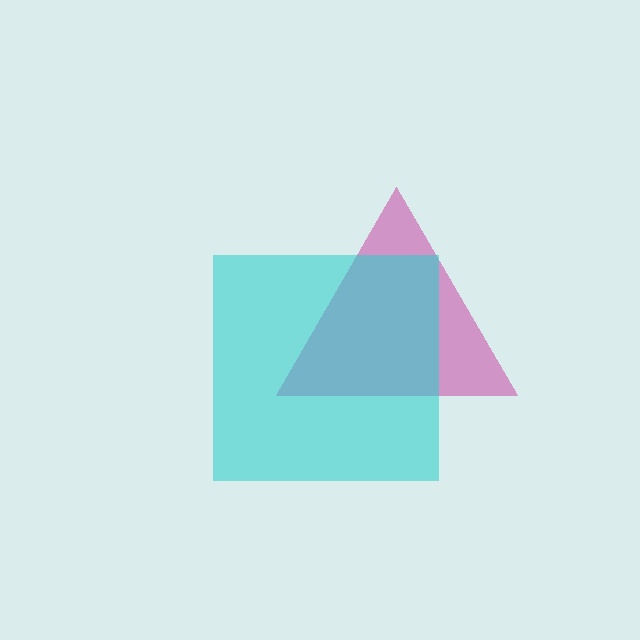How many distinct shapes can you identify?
There are 2 distinct shapes: a magenta triangle, a cyan square.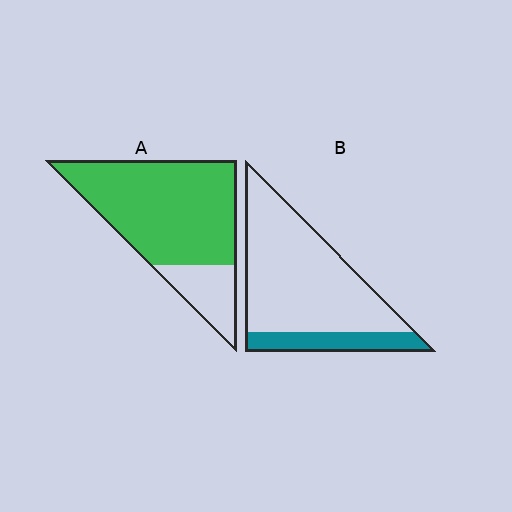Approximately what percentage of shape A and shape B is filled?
A is approximately 80% and B is approximately 20%.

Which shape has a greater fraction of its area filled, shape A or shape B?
Shape A.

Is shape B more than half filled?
No.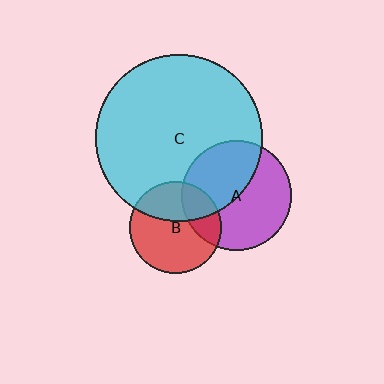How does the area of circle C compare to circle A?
Approximately 2.3 times.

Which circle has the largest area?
Circle C (cyan).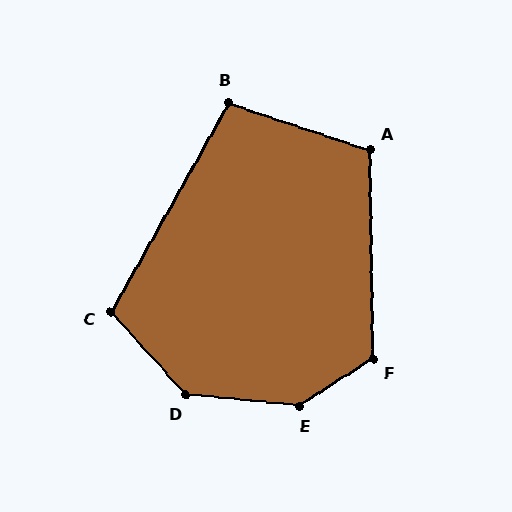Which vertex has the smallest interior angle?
B, at approximately 101 degrees.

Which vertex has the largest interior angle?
E, at approximately 142 degrees.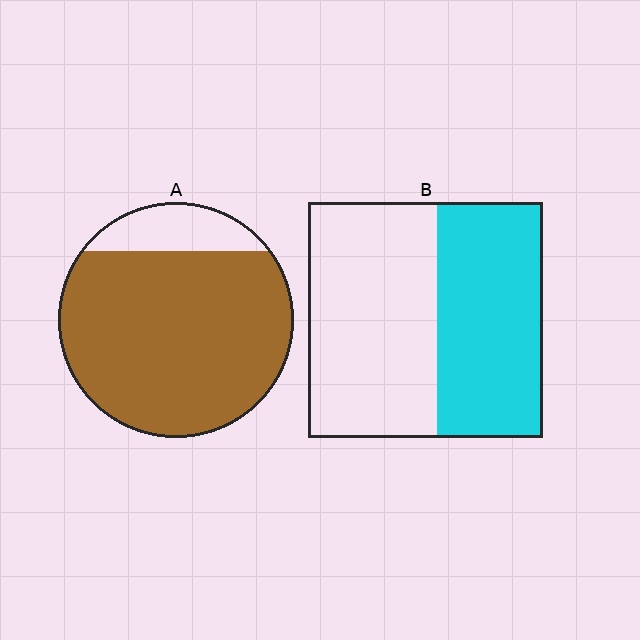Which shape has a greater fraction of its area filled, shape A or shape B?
Shape A.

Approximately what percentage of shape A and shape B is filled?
A is approximately 85% and B is approximately 45%.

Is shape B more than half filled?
No.